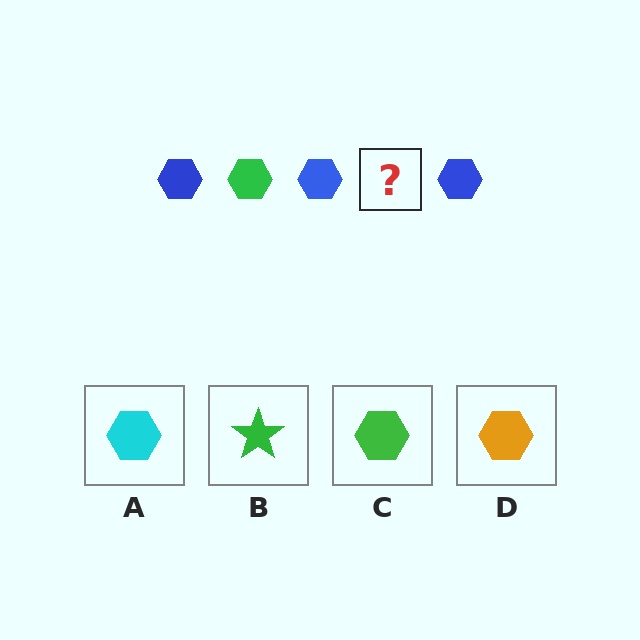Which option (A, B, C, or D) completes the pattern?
C.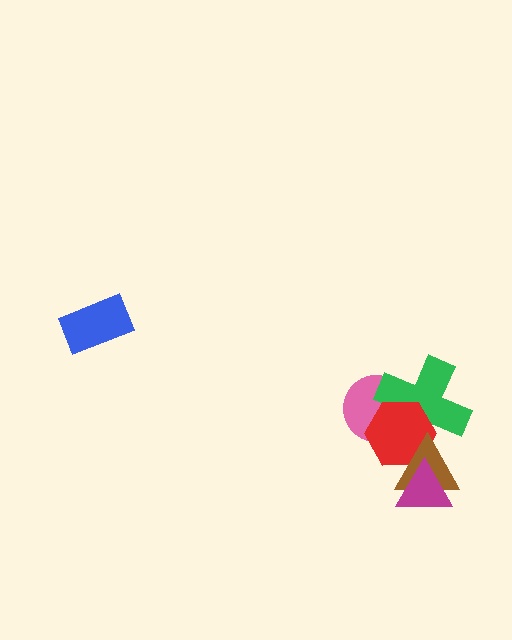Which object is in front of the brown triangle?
The magenta triangle is in front of the brown triangle.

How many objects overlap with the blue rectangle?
0 objects overlap with the blue rectangle.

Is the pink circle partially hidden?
Yes, it is partially covered by another shape.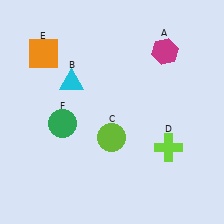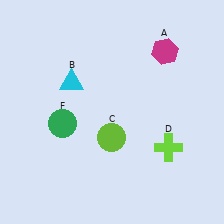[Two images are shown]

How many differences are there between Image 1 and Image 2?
There is 1 difference between the two images.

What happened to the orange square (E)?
The orange square (E) was removed in Image 2. It was in the top-left area of Image 1.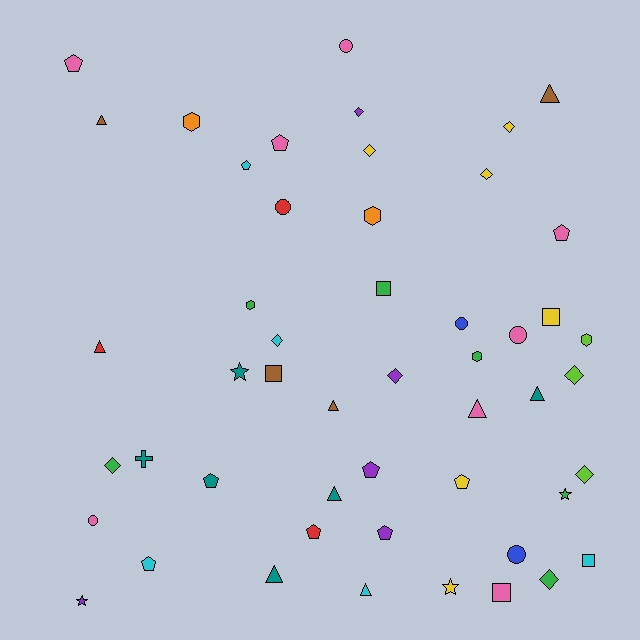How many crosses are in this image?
There is 1 cross.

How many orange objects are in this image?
There are 2 orange objects.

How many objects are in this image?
There are 50 objects.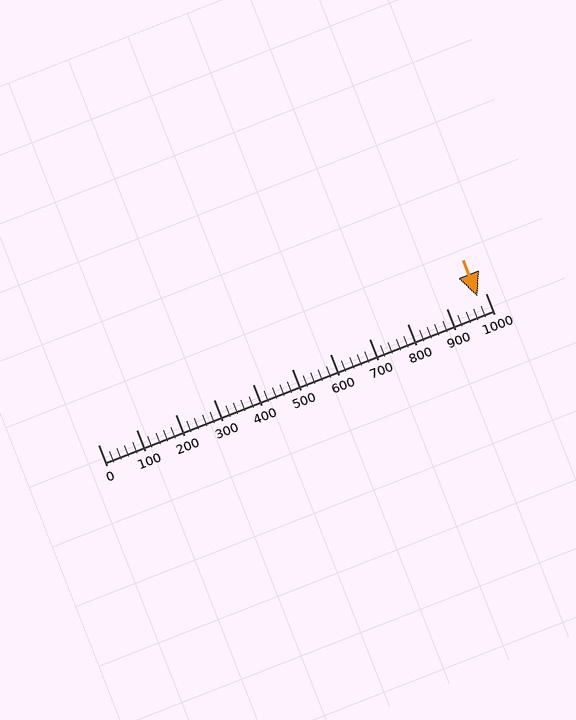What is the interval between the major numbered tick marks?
The major tick marks are spaced 100 units apart.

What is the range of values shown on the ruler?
The ruler shows values from 0 to 1000.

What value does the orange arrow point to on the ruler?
The orange arrow points to approximately 980.